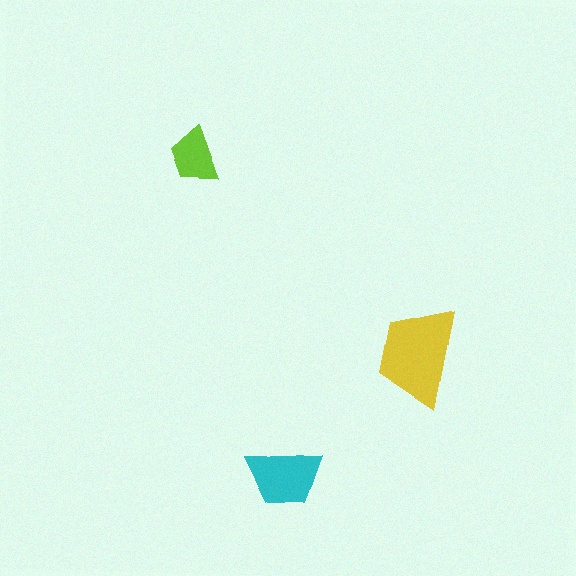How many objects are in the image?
There are 3 objects in the image.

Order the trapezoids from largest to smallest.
the yellow one, the cyan one, the lime one.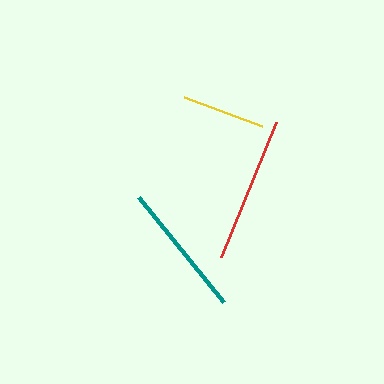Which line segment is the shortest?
The yellow line is the shortest at approximately 83 pixels.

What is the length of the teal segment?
The teal segment is approximately 135 pixels long.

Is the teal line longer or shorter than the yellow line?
The teal line is longer than the yellow line.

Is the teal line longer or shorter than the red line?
The red line is longer than the teal line.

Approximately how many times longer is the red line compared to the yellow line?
The red line is approximately 1.8 times the length of the yellow line.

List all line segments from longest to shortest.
From longest to shortest: red, teal, yellow.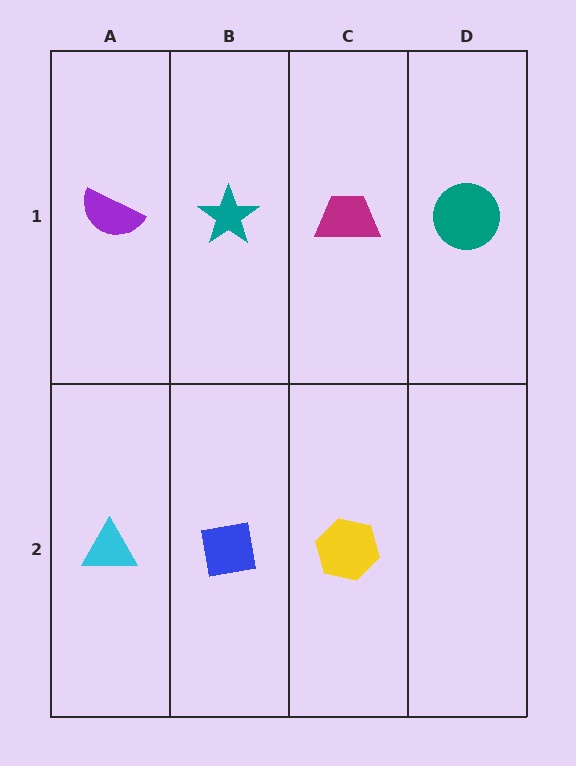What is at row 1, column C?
A magenta trapezoid.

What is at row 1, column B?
A teal star.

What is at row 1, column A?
A purple semicircle.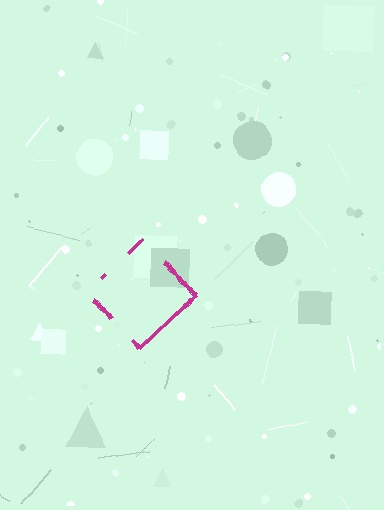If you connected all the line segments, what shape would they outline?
They would outline a diamond.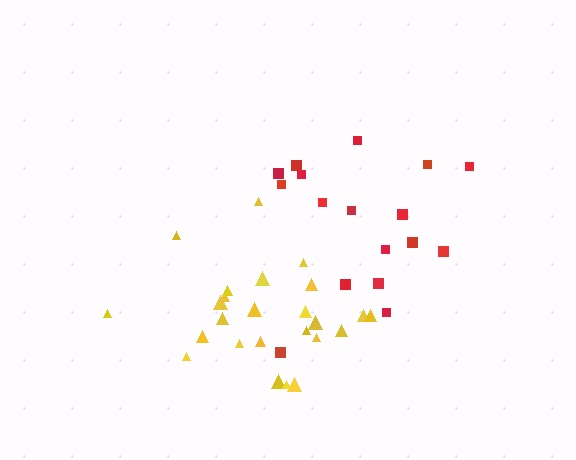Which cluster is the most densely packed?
Yellow.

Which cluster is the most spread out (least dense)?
Red.